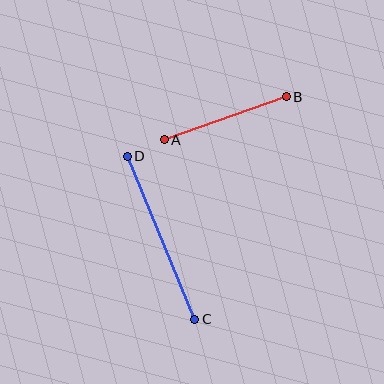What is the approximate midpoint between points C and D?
The midpoint is at approximately (161, 238) pixels.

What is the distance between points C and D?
The distance is approximately 176 pixels.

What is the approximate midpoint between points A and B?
The midpoint is at approximately (225, 118) pixels.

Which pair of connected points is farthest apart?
Points C and D are farthest apart.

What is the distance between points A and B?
The distance is approximately 129 pixels.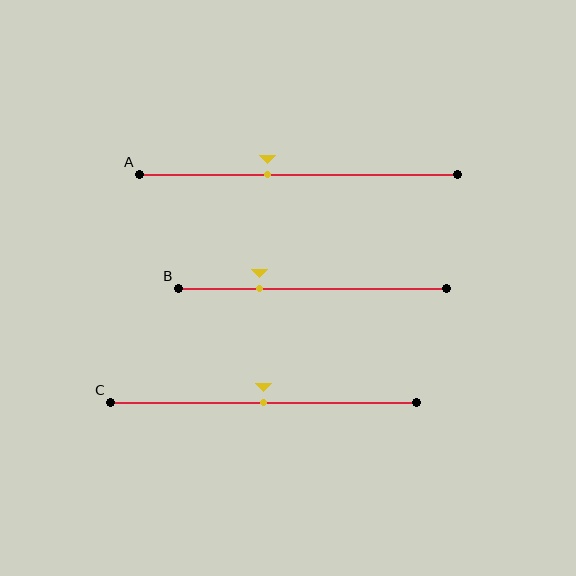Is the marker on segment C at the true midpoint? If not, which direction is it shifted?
Yes, the marker on segment C is at the true midpoint.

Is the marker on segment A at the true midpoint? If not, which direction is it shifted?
No, the marker on segment A is shifted to the left by about 10% of the segment length.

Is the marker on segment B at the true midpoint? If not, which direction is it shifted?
No, the marker on segment B is shifted to the left by about 20% of the segment length.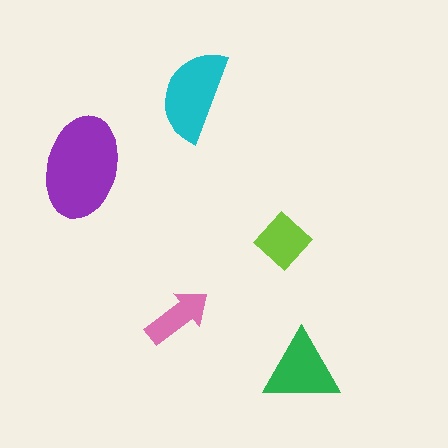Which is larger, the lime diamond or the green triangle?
The green triangle.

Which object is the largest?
The purple ellipse.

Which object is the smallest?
The pink arrow.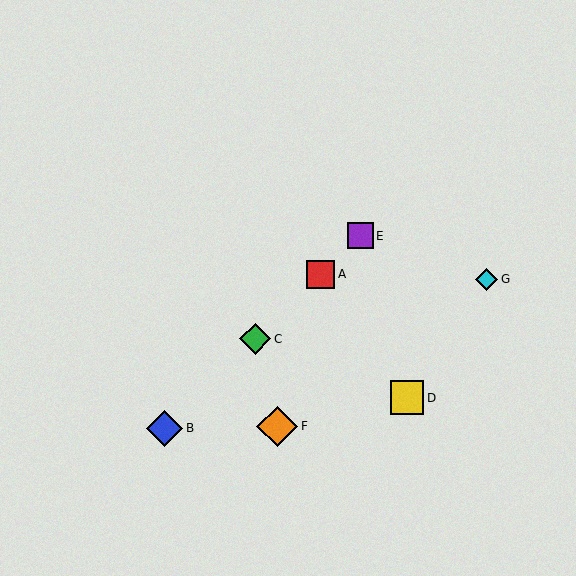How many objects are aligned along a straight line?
4 objects (A, B, C, E) are aligned along a straight line.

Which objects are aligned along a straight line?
Objects A, B, C, E are aligned along a straight line.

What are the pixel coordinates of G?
Object G is at (487, 279).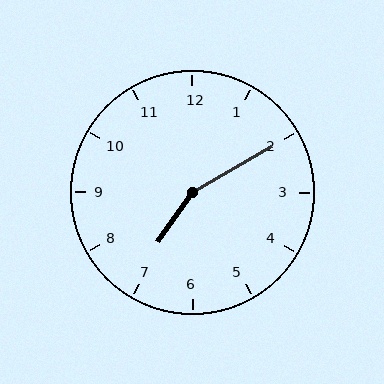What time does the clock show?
7:10.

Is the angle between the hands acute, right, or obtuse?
It is obtuse.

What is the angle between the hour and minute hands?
Approximately 155 degrees.